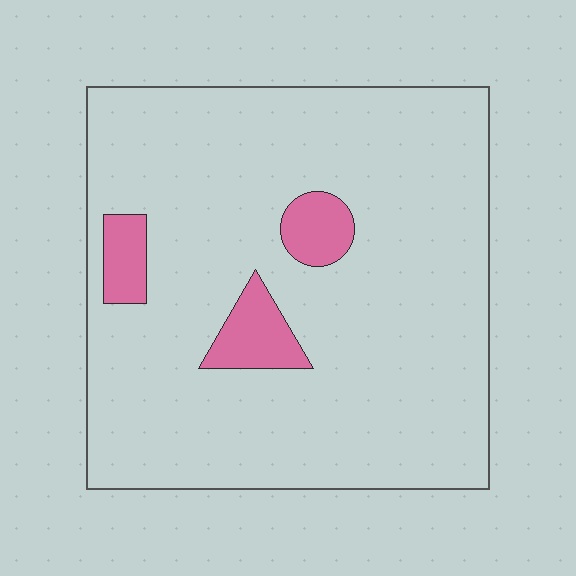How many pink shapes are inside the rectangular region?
3.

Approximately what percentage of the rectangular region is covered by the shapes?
Approximately 10%.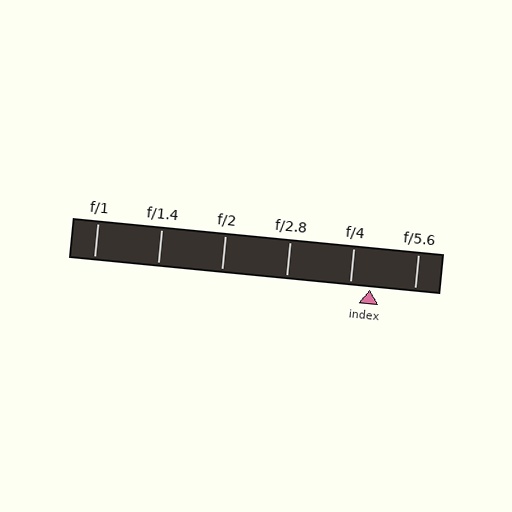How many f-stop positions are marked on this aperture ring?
There are 6 f-stop positions marked.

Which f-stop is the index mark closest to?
The index mark is closest to f/4.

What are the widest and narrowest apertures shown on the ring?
The widest aperture shown is f/1 and the narrowest is f/5.6.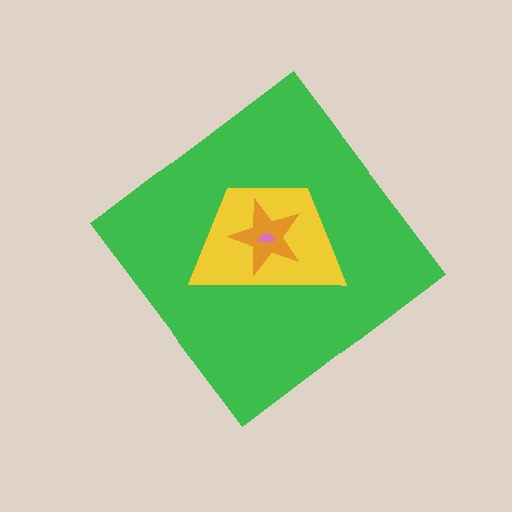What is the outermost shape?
The green diamond.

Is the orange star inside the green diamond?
Yes.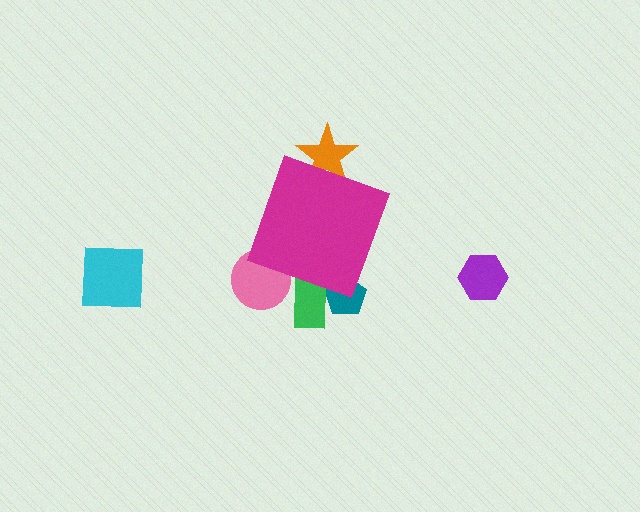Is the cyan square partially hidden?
No, the cyan square is fully visible.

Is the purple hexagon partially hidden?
No, the purple hexagon is fully visible.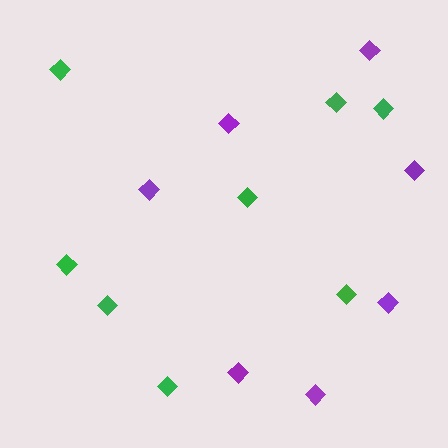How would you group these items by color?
There are 2 groups: one group of purple diamonds (7) and one group of green diamonds (8).